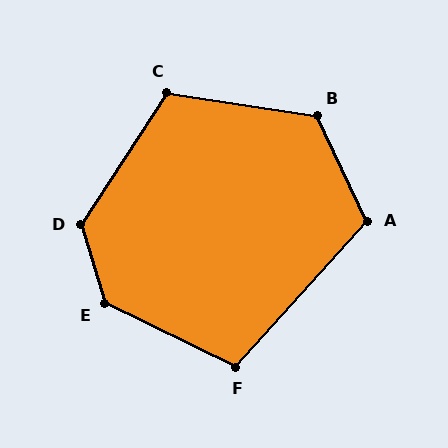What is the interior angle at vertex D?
Approximately 130 degrees (obtuse).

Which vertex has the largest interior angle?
E, at approximately 133 degrees.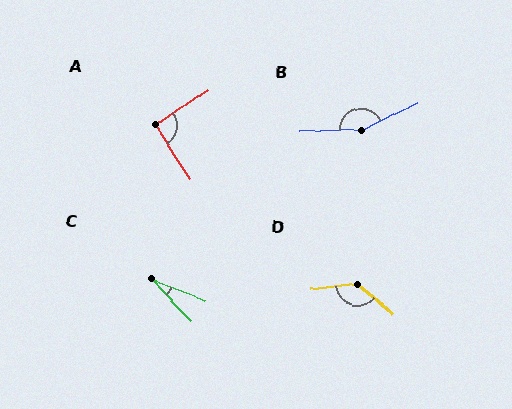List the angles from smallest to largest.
C (24°), A (91°), D (134°), B (155°).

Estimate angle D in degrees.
Approximately 134 degrees.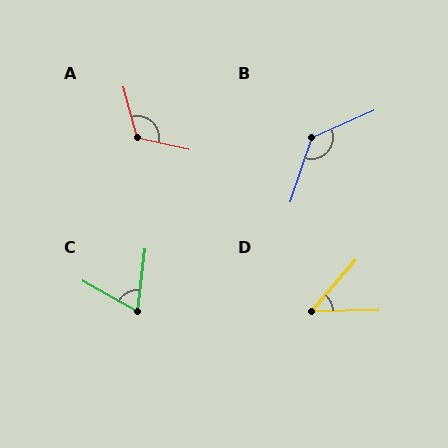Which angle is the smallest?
D, at approximately 48 degrees.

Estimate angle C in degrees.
Approximately 67 degrees.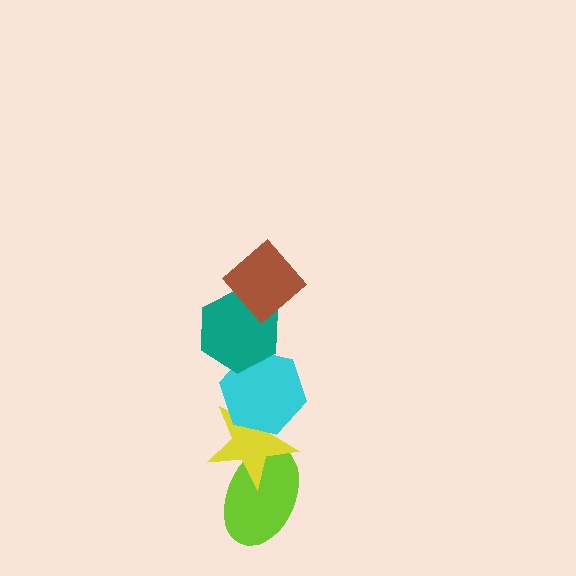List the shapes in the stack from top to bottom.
From top to bottom: the brown diamond, the teal hexagon, the cyan hexagon, the yellow star, the lime ellipse.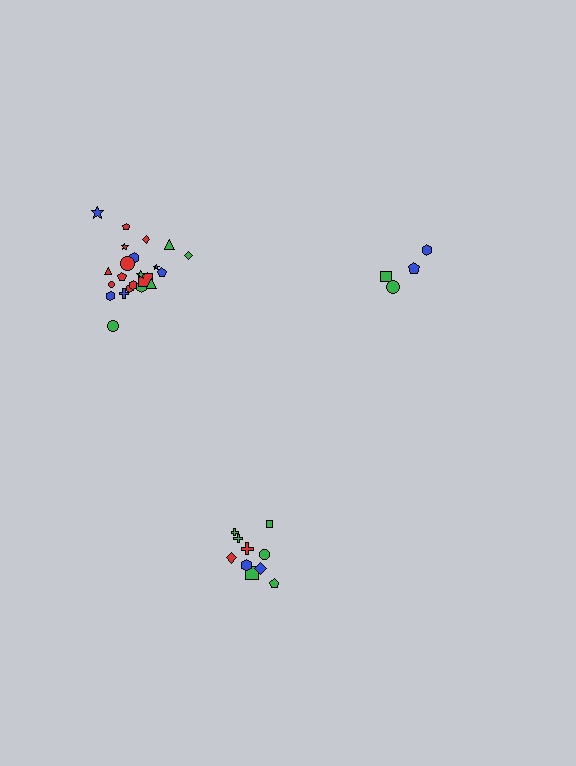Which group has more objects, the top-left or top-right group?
The top-left group.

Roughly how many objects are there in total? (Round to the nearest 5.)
Roughly 40 objects in total.